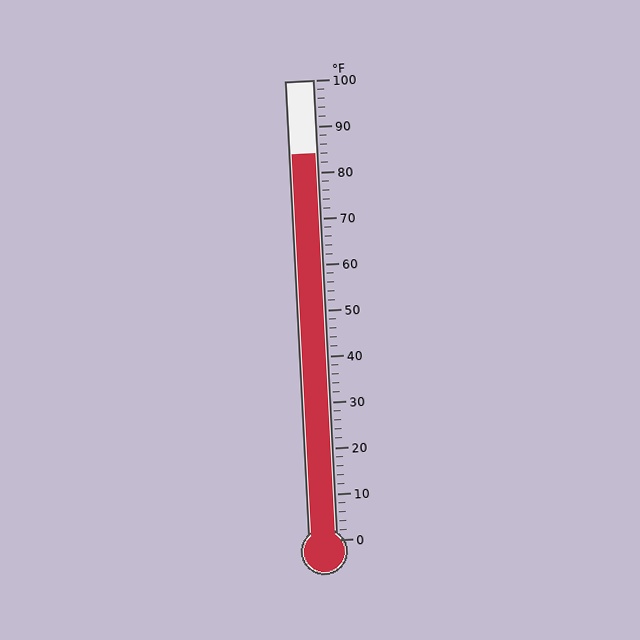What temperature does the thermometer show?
The thermometer shows approximately 84°F.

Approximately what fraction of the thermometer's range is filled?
The thermometer is filled to approximately 85% of its range.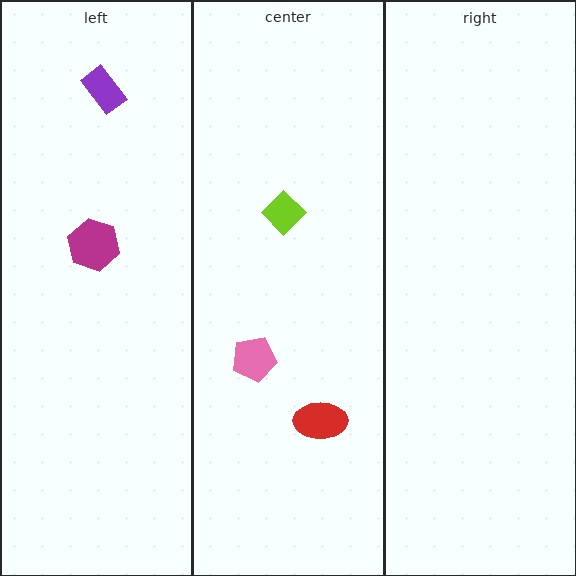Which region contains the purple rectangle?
The left region.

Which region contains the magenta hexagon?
The left region.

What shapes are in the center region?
The pink pentagon, the lime diamond, the red ellipse.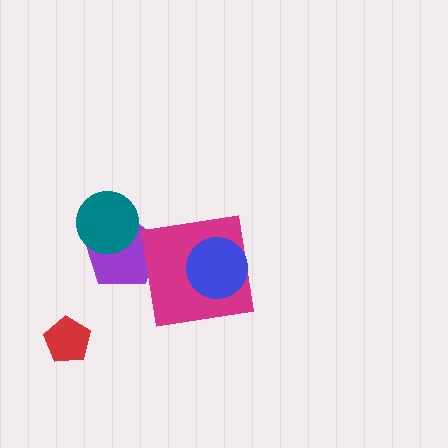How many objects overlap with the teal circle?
1 object overlaps with the teal circle.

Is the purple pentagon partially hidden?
Yes, it is partially covered by another shape.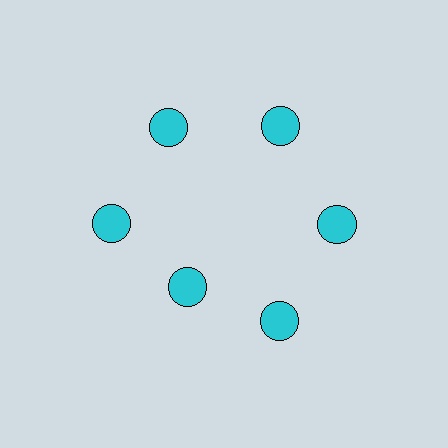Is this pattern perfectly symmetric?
No. The 6 cyan circles are arranged in a ring, but one element near the 7 o'clock position is pulled inward toward the center, breaking the 6-fold rotational symmetry.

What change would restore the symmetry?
The symmetry would be restored by moving it outward, back onto the ring so that all 6 circles sit at equal angles and equal distance from the center.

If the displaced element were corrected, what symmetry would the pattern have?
It would have 6-fold rotational symmetry — the pattern would map onto itself every 60 degrees.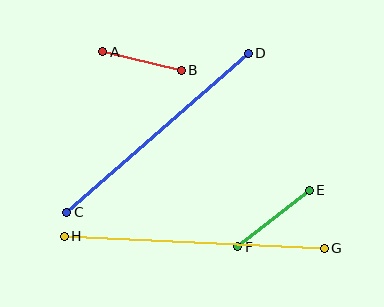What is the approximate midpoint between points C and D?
The midpoint is at approximately (157, 133) pixels.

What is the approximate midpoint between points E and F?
The midpoint is at approximately (273, 219) pixels.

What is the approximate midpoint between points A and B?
The midpoint is at approximately (142, 61) pixels.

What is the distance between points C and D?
The distance is approximately 241 pixels.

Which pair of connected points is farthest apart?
Points G and H are farthest apart.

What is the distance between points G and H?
The distance is approximately 260 pixels.